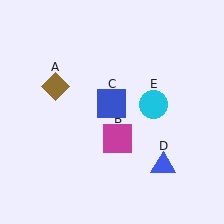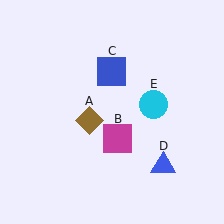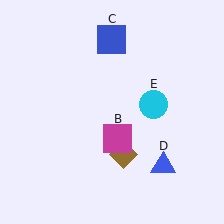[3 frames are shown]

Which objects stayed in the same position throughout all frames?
Magenta square (object B) and blue triangle (object D) and cyan circle (object E) remained stationary.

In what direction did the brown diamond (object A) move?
The brown diamond (object A) moved down and to the right.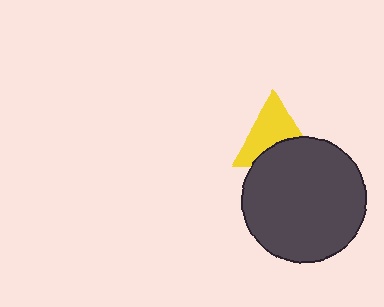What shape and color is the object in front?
The object in front is a dark gray circle.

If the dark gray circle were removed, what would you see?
You would see the complete yellow triangle.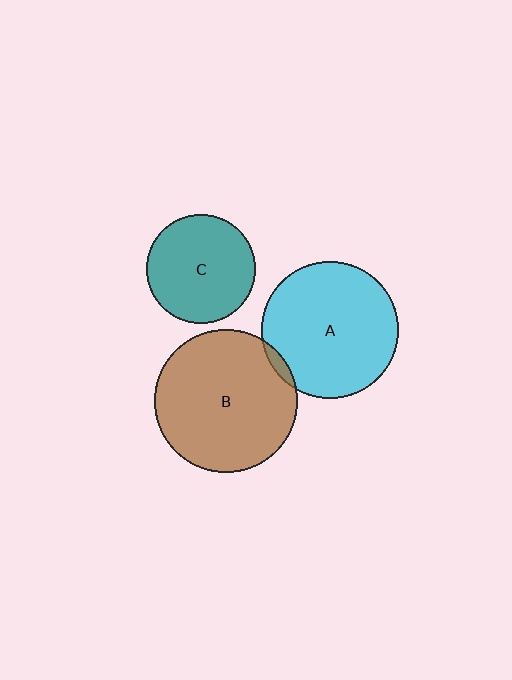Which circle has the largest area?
Circle B (brown).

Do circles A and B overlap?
Yes.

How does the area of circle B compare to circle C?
Approximately 1.7 times.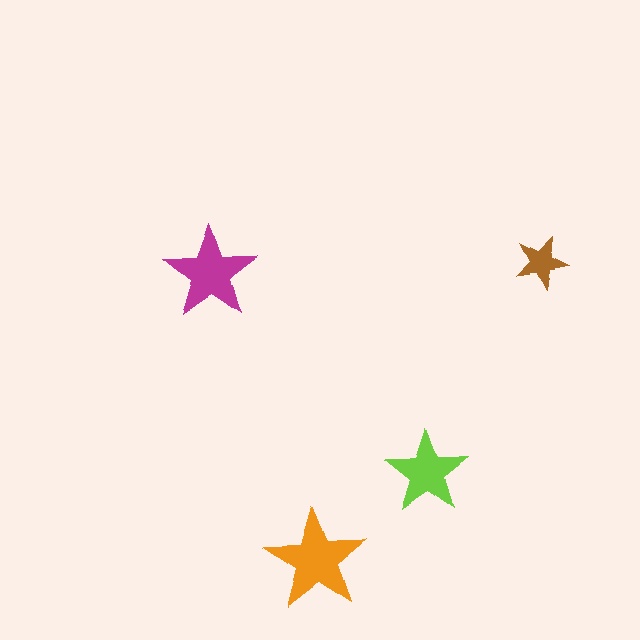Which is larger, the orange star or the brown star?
The orange one.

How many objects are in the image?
There are 4 objects in the image.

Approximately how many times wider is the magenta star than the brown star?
About 2 times wider.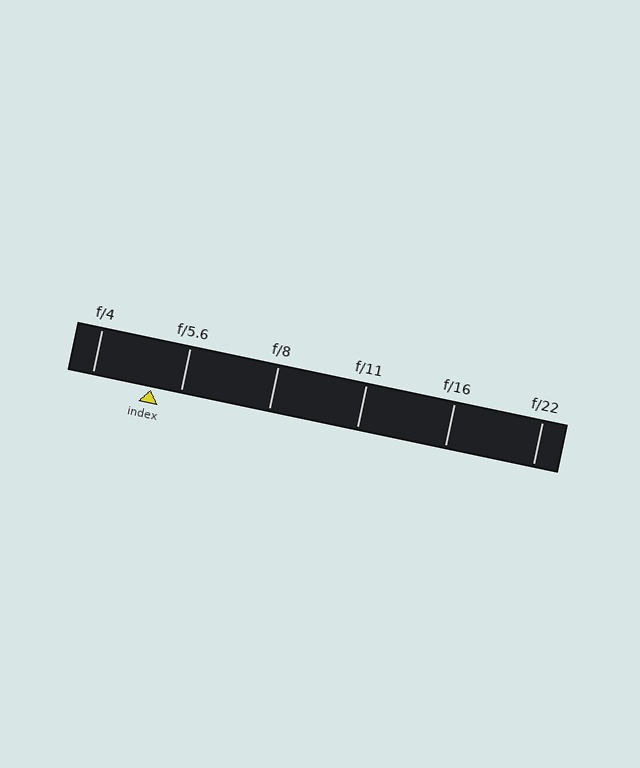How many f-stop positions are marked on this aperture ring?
There are 6 f-stop positions marked.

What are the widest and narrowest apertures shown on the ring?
The widest aperture shown is f/4 and the narrowest is f/22.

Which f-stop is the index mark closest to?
The index mark is closest to f/5.6.